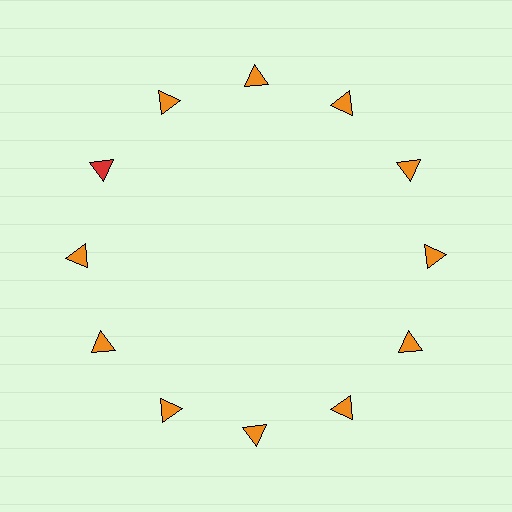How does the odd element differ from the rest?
It has a different color: red instead of orange.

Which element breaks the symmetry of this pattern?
The red triangle at roughly the 10 o'clock position breaks the symmetry. All other shapes are orange triangles.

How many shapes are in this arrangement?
There are 12 shapes arranged in a ring pattern.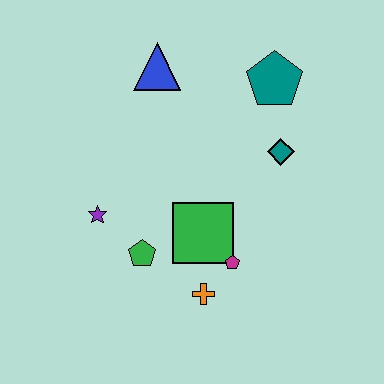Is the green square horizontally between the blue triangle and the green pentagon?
No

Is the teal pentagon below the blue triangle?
Yes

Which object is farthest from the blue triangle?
The orange cross is farthest from the blue triangle.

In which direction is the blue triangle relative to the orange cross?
The blue triangle is above the orange cross.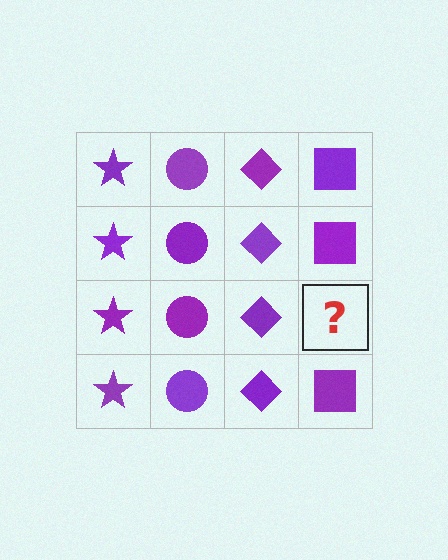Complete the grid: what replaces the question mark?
The question mark should be replaced with a purple square.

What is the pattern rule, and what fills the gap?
The rule is that each column has a consistent shape. The gap should be filled with a purple square.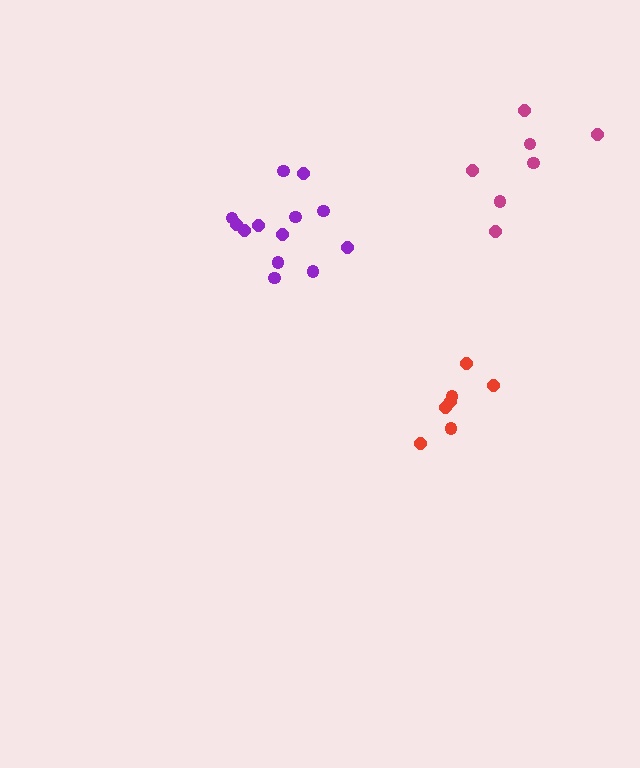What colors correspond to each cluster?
The clusters are colored: red, magenta, purple.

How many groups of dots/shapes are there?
There are 3 groups.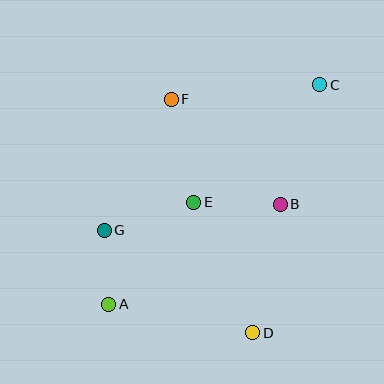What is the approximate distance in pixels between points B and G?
The distance between B and G is approximately 177 pixels.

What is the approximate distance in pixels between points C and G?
The distance between C and G is approximately 260 pixels.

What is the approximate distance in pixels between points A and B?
The distance between A and B is approximately 198 pixels.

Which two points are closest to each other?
Points A and G are closest to each other.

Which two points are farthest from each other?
Points A and C are farthest from each other.